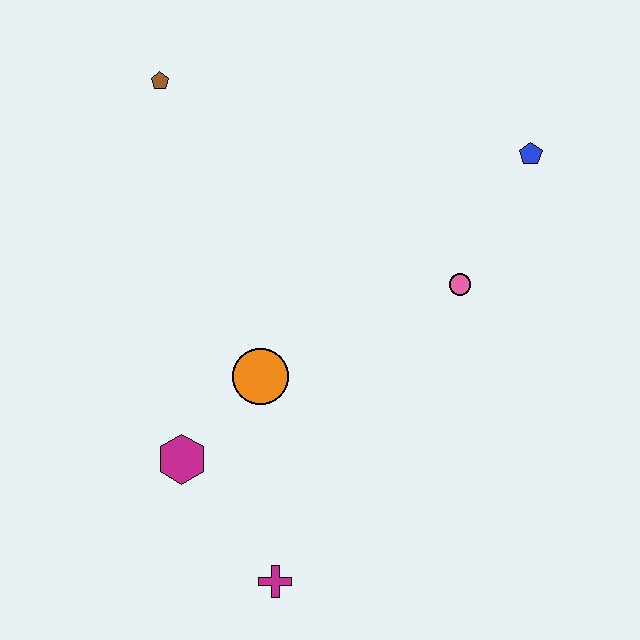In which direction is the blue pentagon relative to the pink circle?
The blue pentagon is above the pink circle.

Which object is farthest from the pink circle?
The brown pentagon is farthest from the pink circle.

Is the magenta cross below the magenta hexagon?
Yes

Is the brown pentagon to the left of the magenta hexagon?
Yes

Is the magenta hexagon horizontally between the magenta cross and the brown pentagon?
Yes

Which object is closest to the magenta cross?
The magenta hexagon is closest to the magenta cross.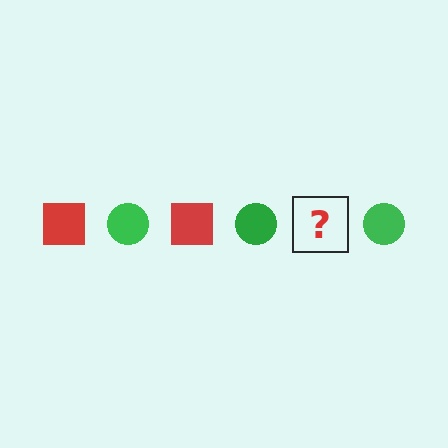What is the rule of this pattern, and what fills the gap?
The rule is that the pattern alternates between red square and green circle. The gap should be filled with a red square.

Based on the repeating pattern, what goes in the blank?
The blank should be a red square.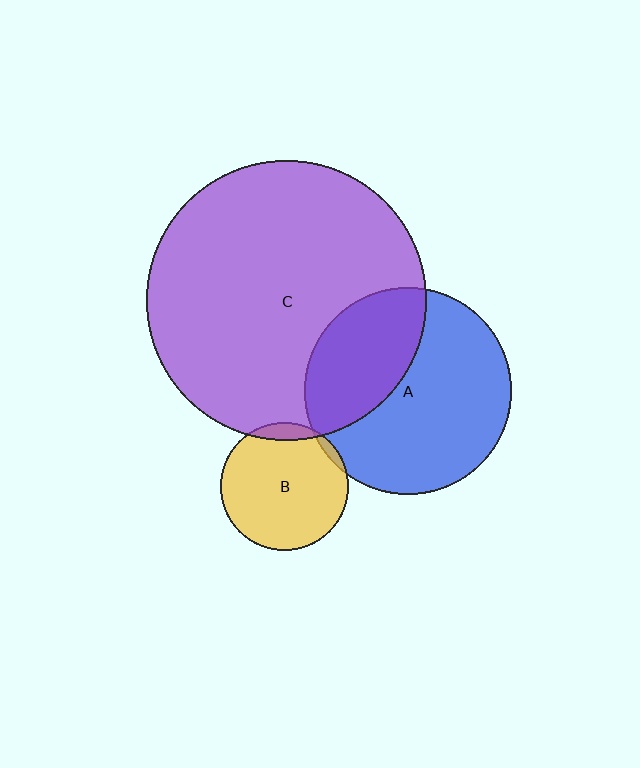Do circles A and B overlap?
Yes.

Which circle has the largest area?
Circle C (purple).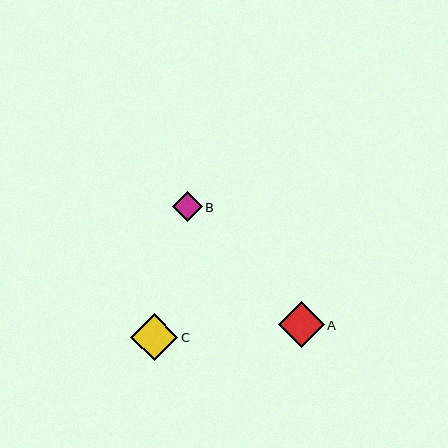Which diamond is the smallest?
Diamond B is the smallest with a size of approximately 30 pixels.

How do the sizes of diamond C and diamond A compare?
Diamond C and diamond A are approximately the same size.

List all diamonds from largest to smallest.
From largest to smallest: C, A, B.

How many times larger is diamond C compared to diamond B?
Diamond C is approximately 1.6 times the size of diamond B.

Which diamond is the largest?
Diamond C is the largest with a size of approximately 47 pixels.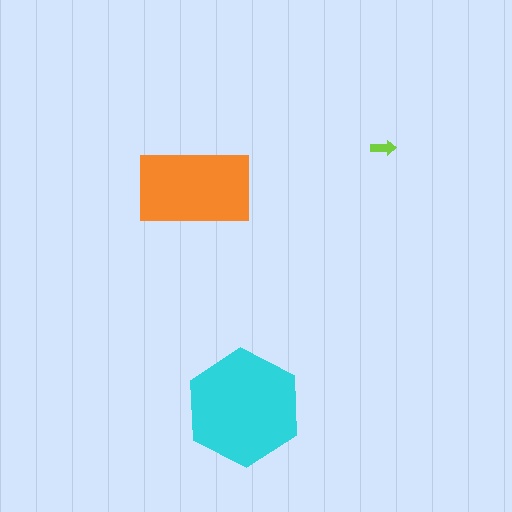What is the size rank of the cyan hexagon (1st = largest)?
1st.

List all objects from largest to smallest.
The cyan hexagon, the orange rectangle, the lime arrow.